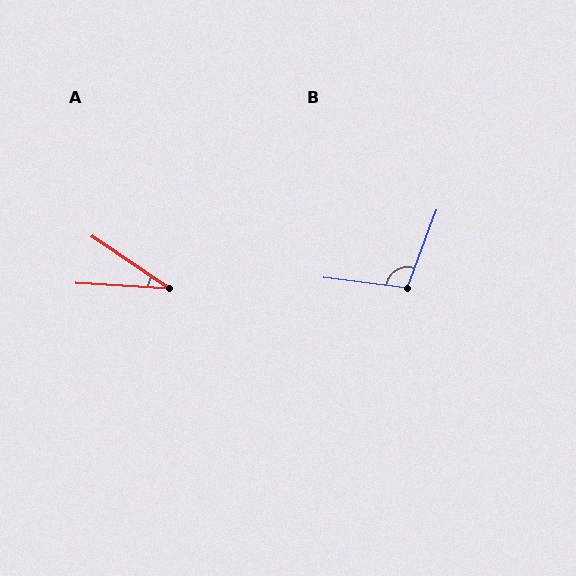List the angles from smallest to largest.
A (31°), B (103°).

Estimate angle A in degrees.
Approximately 31 degrees.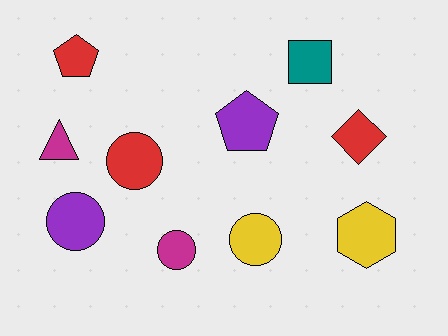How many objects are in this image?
There are 10 objects.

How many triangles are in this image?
There is 1 triangle.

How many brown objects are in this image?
There are no brown objects.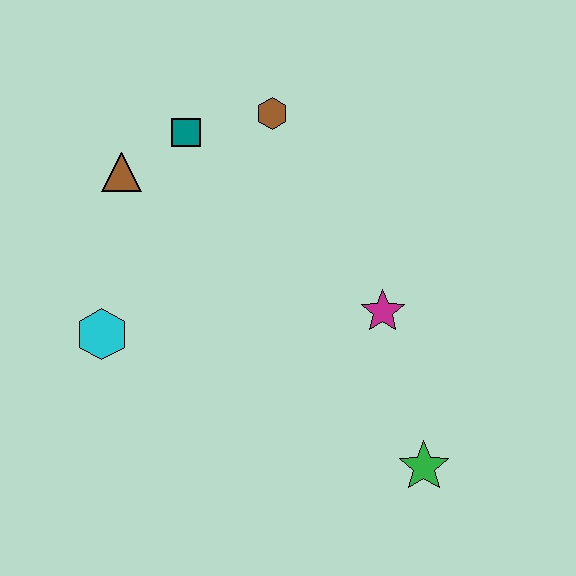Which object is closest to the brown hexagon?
The teal square is closest to the brown hexagon.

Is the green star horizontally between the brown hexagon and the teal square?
No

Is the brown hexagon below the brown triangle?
No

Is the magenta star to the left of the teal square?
No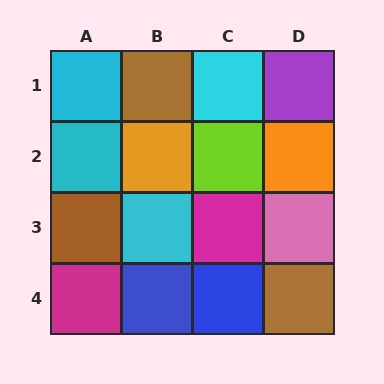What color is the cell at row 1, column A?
Cyan.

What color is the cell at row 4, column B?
Blue.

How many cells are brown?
3 cells are brown.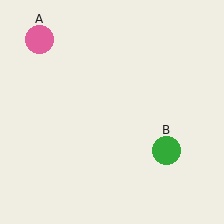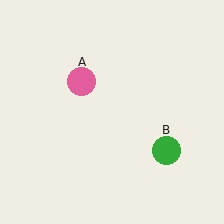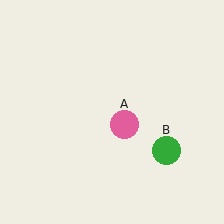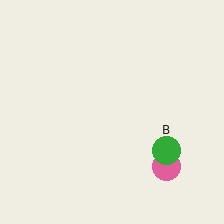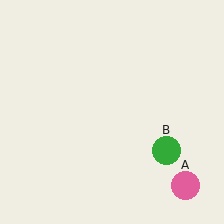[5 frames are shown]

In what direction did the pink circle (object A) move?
The pink circle (object A) moved down and to the right.